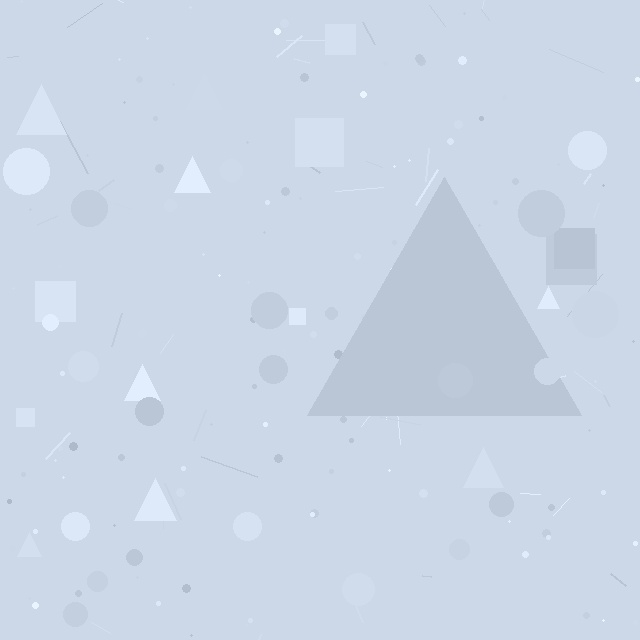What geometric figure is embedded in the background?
A triangle is embedded in the background.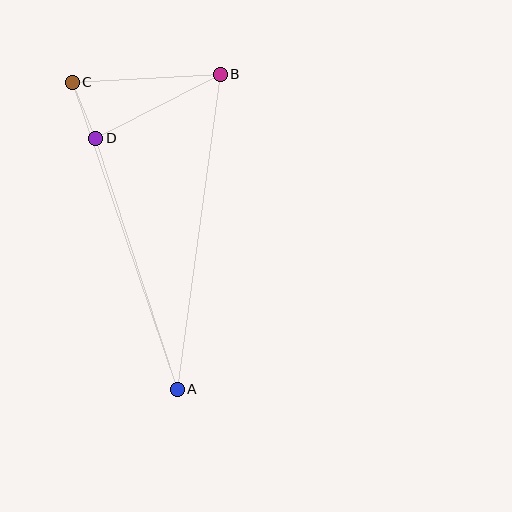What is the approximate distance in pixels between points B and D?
The distance between B and D is approximately 140 pixels.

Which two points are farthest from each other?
Points A and C are farthest from each other.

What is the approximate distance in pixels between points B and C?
The distance between B and C is approximately 148 pixels.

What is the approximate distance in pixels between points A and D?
The distance between A and D is approximately 264 pixels.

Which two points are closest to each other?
Points C and D are closest to each other.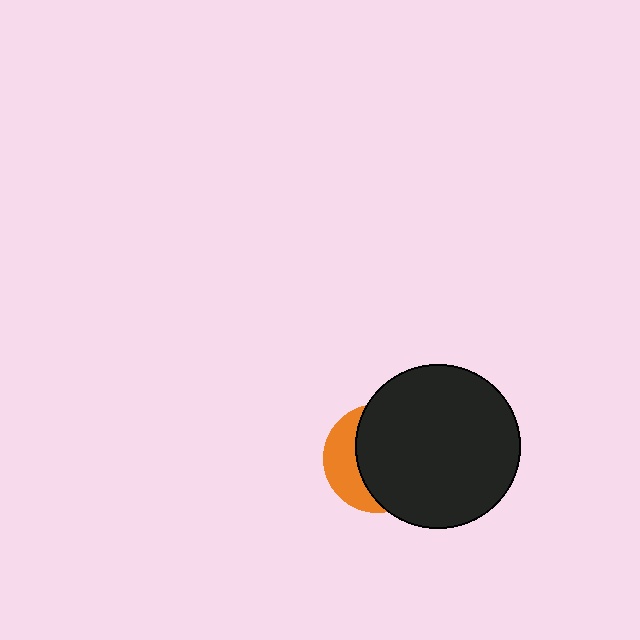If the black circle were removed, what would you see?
You would see the complete orange circle.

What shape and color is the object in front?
The object in front is a black circle.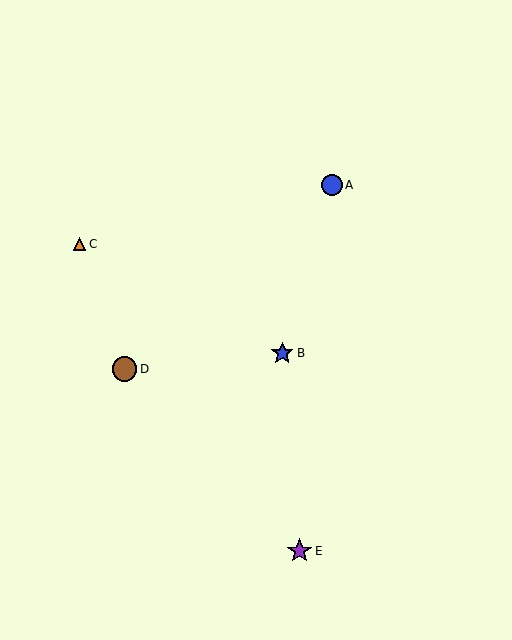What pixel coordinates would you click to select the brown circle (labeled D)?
Click at (124, 369) to select the brown circle D.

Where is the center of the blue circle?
The center of the blue circle is at (332, 185).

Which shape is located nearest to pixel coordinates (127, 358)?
The brown circle (labeled D) at (124, 369) is nearest to that location.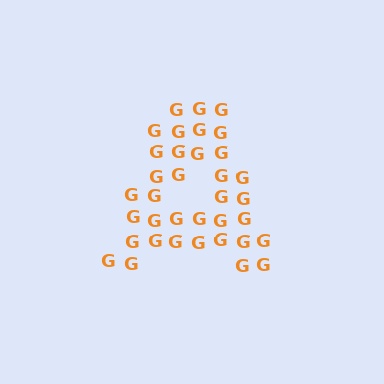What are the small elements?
The small elements are letter G's.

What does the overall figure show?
The overall figure shows the letter A.